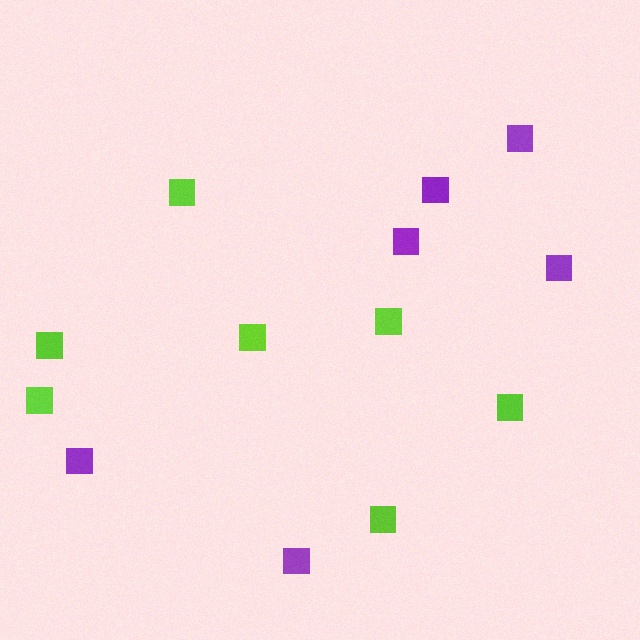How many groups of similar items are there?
There are 2 groups: one group of lime squares (7) and one group of purple squares (6).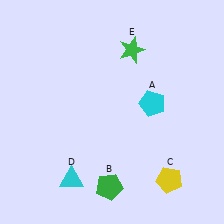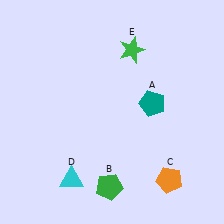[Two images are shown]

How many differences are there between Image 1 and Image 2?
There are 2 differences between the two images.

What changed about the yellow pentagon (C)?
In Image 1, C is yellow. In Image 2, it changed to orange.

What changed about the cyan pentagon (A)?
In Image 1, A is cyan. In Image 2, it changed to teal.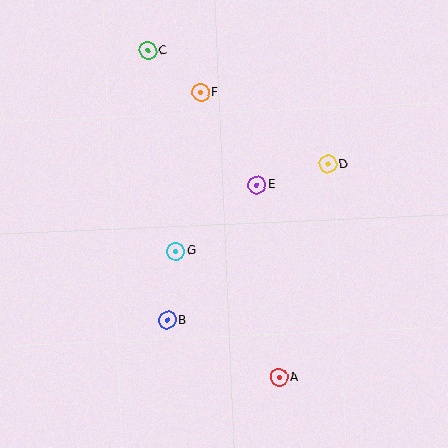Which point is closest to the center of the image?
Point E at (257, 185) is closest to the center.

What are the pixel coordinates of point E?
Point E is at (257, 185).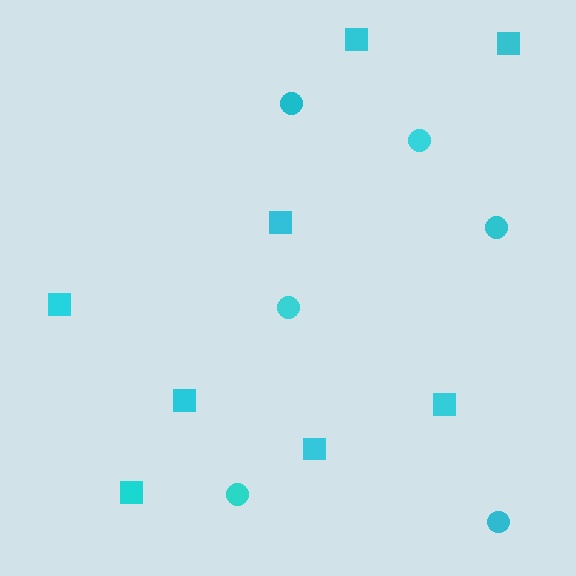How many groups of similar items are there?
There are 2 groups: one group of circles (6) and one group of squares (8).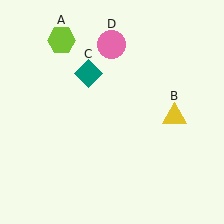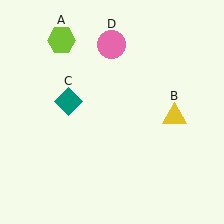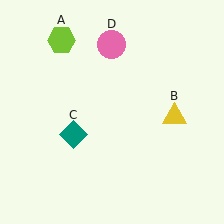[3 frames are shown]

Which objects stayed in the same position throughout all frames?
Lime hexagon (object A) and yellow triangle (object B) and pink circle (object D) remained stationary.